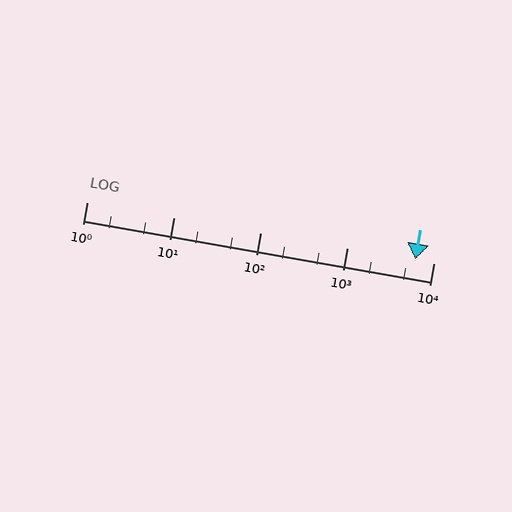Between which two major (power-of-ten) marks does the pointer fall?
The pointer is between 1000 and 10000.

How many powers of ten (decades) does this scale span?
The scale spans 4 decades, from 1 to 10000.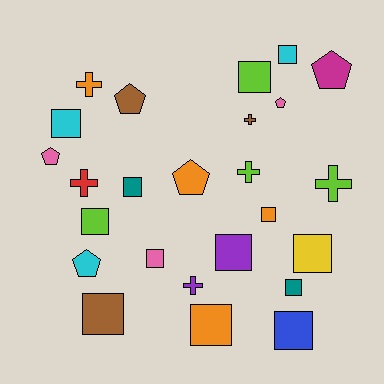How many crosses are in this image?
There are 6 crosses.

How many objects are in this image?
There are 25 objects.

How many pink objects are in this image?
There are 3 pink objects.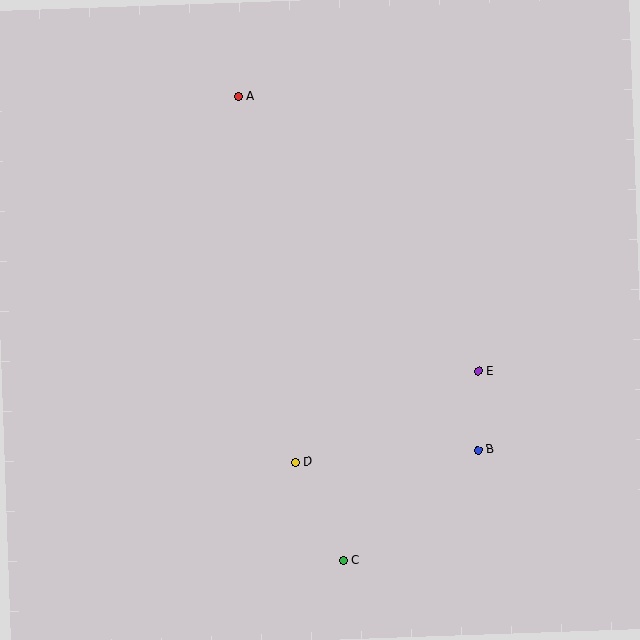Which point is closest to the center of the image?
Point D at (295, 462) is closest to the center.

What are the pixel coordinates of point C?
Point C is at (343, 561).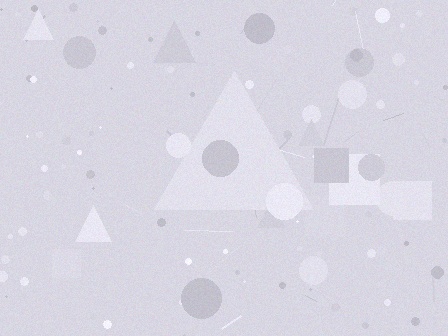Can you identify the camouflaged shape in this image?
The camouflaged shape is a triangle.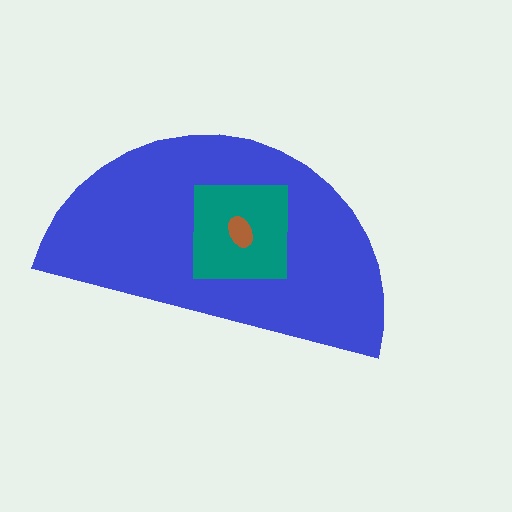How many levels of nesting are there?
3.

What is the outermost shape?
The blue semicircle.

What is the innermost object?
The brown ellipse.